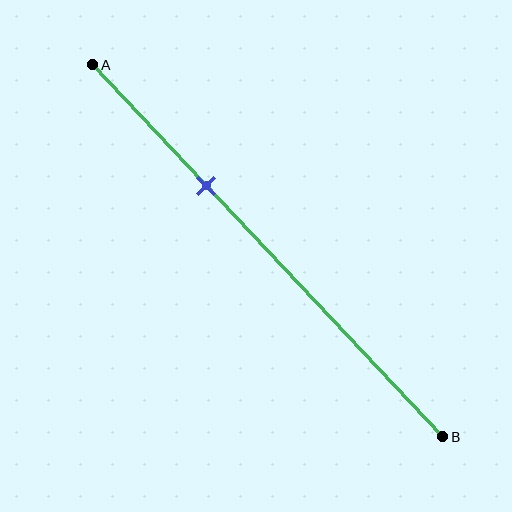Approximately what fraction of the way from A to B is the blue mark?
The blue mark is approximately 35% of the way from A to B.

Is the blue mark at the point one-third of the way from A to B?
Yes, the mark is approximately at the one-third point.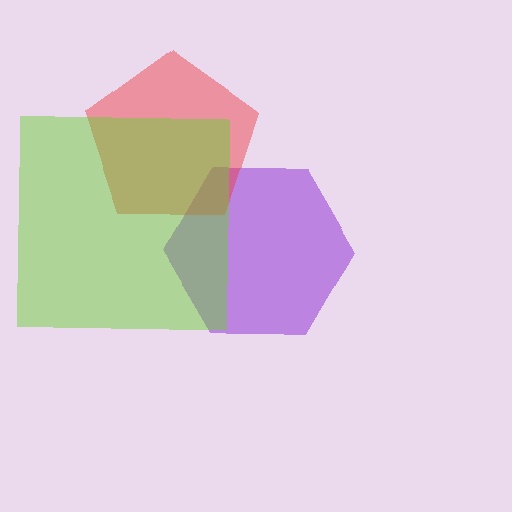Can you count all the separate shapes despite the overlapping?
Yes, there are 3 separate shapes.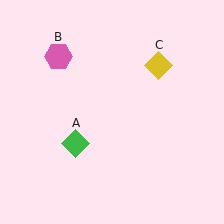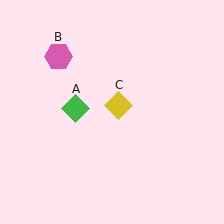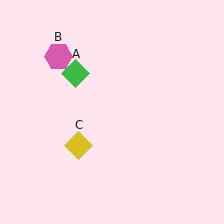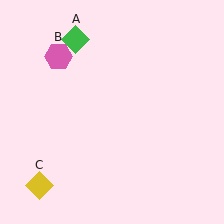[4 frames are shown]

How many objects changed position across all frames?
2 objects changed position: green diamond (object A), yellow diamond (object C).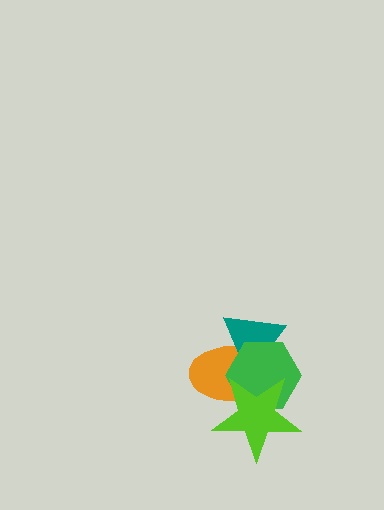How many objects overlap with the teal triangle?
2 objects overlap with the teal triangle.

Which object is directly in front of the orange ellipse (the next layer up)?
The teal triangle is directly in front of the orange ellipse.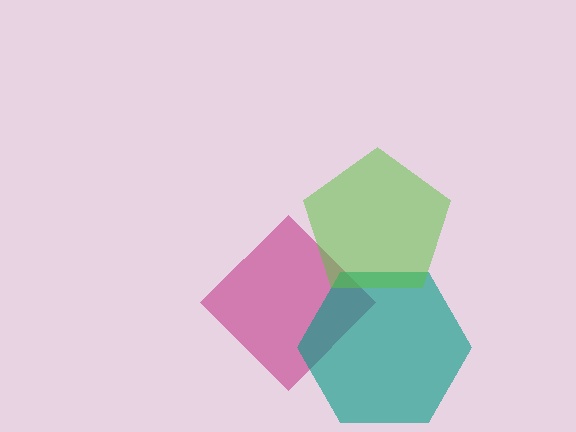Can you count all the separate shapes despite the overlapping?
Yes, there are 3 separate shapes.